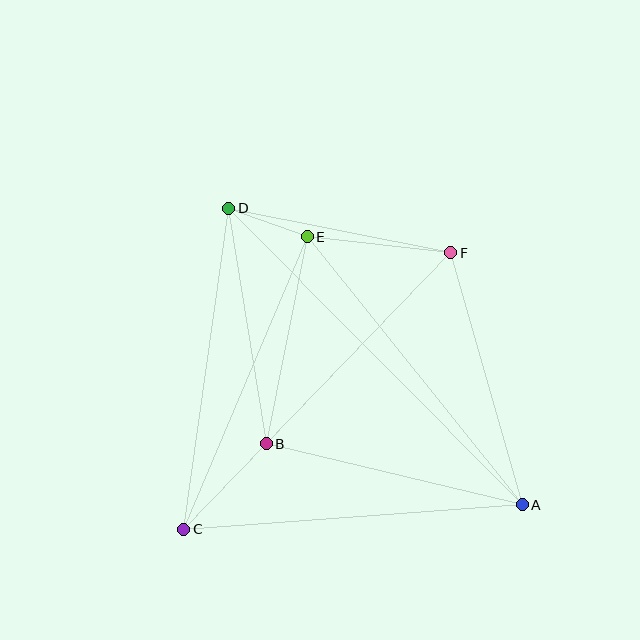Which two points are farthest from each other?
Points A and D are farthest from each other.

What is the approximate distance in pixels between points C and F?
The distance between C and F is approximately 385 pixels.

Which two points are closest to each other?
Points D and E are closest to each other.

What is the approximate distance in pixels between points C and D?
The distance between C and D is approximately 324 pixels.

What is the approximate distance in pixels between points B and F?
The distance between B and F is approximately 266 pixels.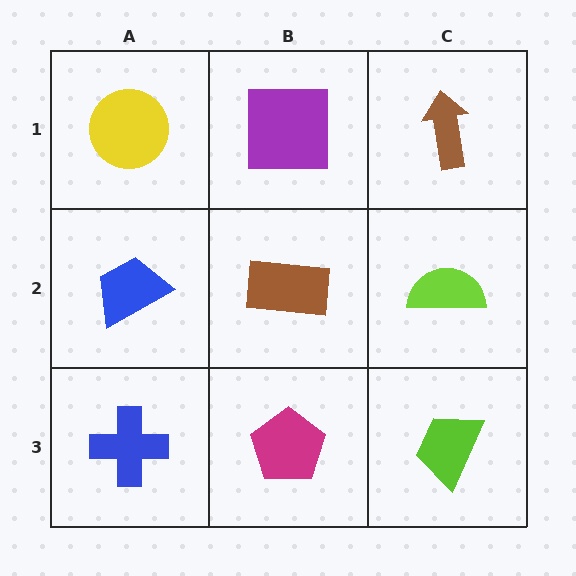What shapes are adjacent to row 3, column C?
A lime semicircle (row 2, column C), a magenta pentagon (row 3, column B).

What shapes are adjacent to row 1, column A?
A blue trapezoid (row 2, column A), a purple square (row 1, column B).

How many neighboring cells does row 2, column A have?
3.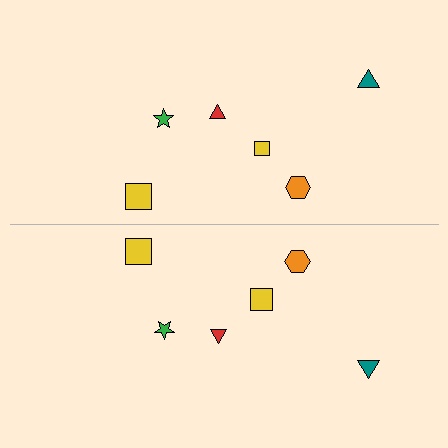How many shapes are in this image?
There are 12 shapes in this image.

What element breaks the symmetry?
The yellow square on the bottom side has a different size than its mirror counterpart.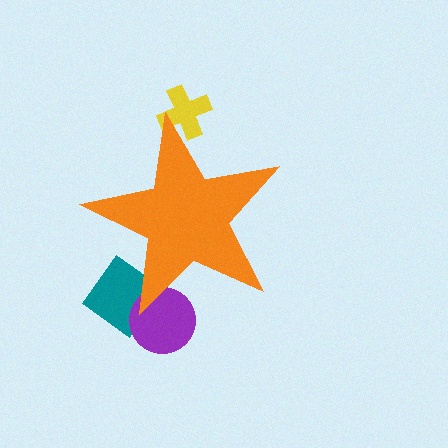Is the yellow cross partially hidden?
Yes, the yellow cross is partially hidden behind the orange star.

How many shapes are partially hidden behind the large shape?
3 shapes are partially hidden.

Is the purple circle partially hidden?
Yes, the purple circle is partially hidden behind the orange star.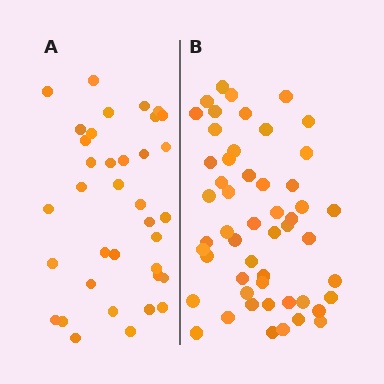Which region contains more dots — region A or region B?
Region B (the right region) has more dots.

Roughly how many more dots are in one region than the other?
Region B has approximately 15 more dots than region A.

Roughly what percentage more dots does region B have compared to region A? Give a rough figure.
About 45% more.